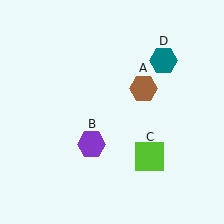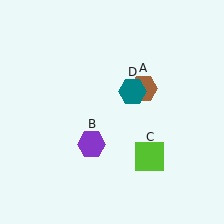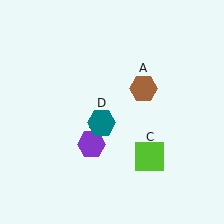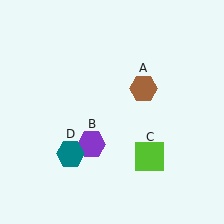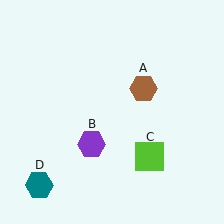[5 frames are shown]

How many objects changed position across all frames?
1 object changed position: teal hexagon (object D).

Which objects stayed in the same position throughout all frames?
Brown hexagon (object A) and purple hexagon (object B) and lime square (object C) remained stationary.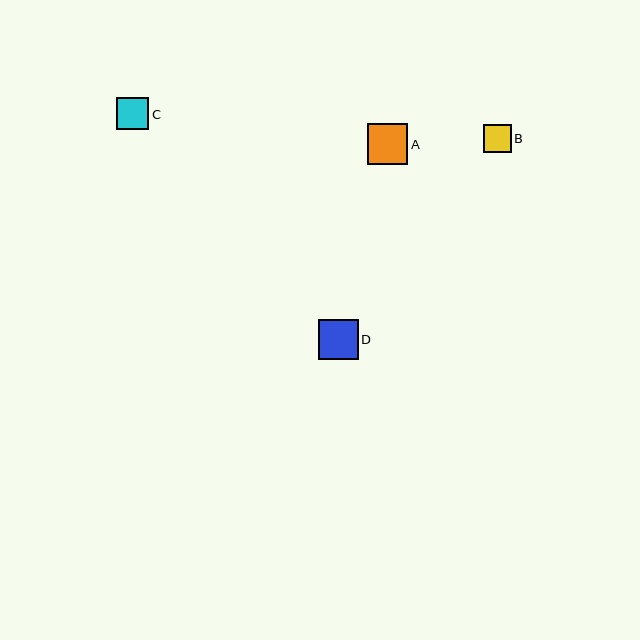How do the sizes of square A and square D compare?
Square A and square D are approximately the same size.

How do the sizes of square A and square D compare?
Square A and square D are approximately the same size.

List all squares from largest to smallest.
From largest to smallest: A, D, C, B.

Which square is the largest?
Square A is the largest with a size of approximately 41 pixels.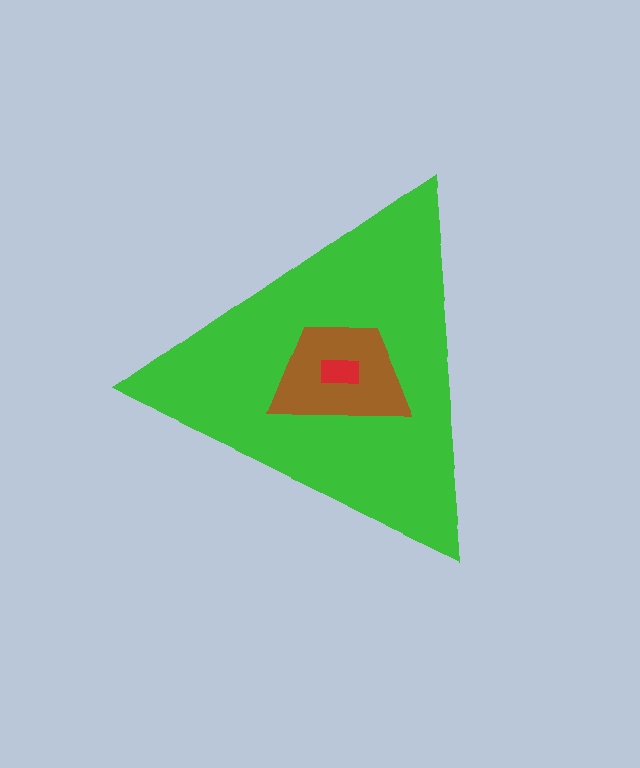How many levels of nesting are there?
3.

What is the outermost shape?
The green triangle.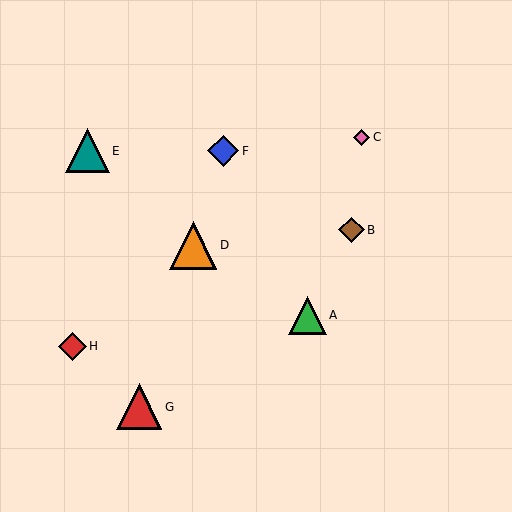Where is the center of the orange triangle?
The center of the orange triangle is at (193, 245).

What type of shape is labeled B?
Shape B is a brown diamond.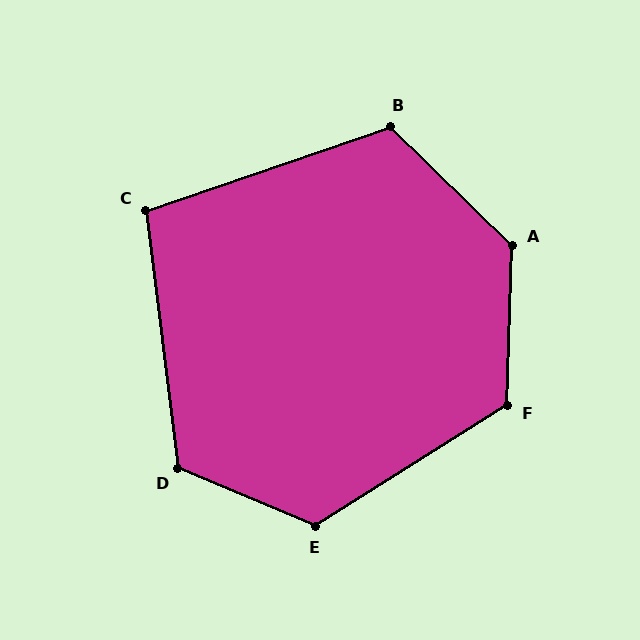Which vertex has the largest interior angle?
A, at approximately 133 degrees.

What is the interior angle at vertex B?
Approximately 117 degrees (obtuse).